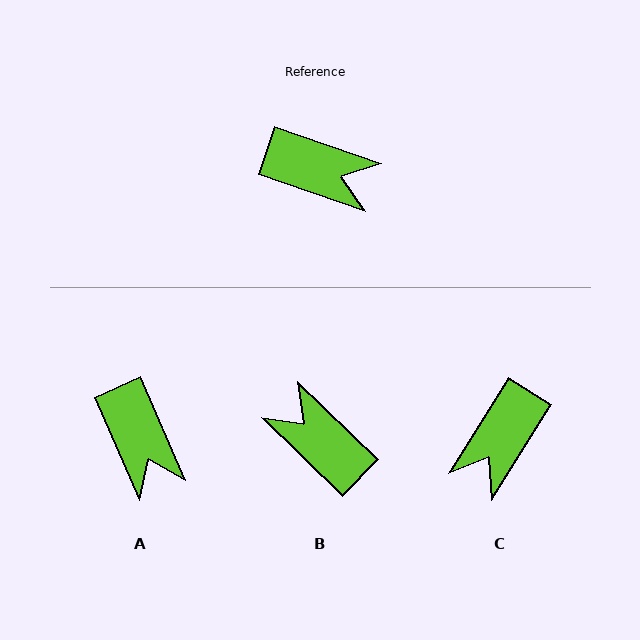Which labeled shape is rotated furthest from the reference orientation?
B, about 155 degrees away.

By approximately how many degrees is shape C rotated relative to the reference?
Approximately 103 degrees clockwise.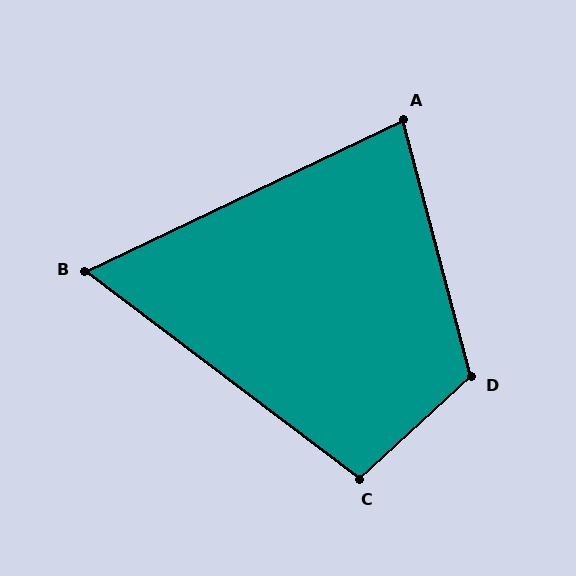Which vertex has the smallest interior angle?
B, at approximately 63 degrees.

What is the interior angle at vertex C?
Approximately 101 degrees (obtuse).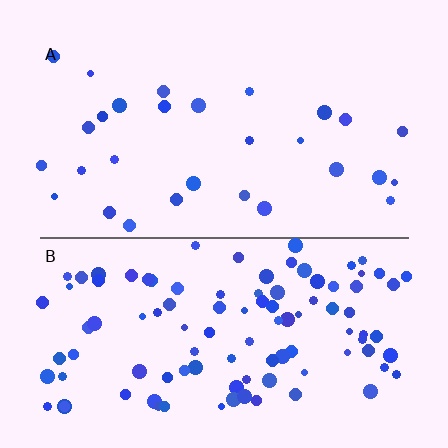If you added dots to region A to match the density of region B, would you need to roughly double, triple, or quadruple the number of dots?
Approximately quadruple.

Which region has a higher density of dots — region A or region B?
B (the bottom).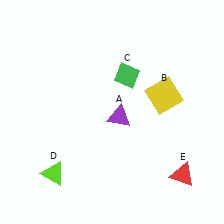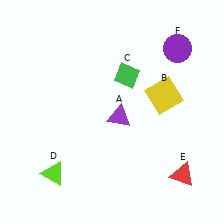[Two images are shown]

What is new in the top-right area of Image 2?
A purple circle (F) was added in the top-right area of Image 2.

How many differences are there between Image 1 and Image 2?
There is 1 difference between the two images.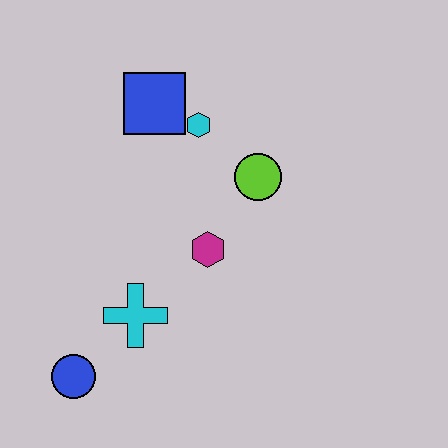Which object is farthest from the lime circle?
The blue circle is farthest from the lime circle.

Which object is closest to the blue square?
The cyan hexagon is closest to the blue square.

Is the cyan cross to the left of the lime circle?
Yes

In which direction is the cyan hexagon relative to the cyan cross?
The cyan hexagon is above the cyan cross.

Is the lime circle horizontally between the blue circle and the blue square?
No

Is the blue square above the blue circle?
Yes